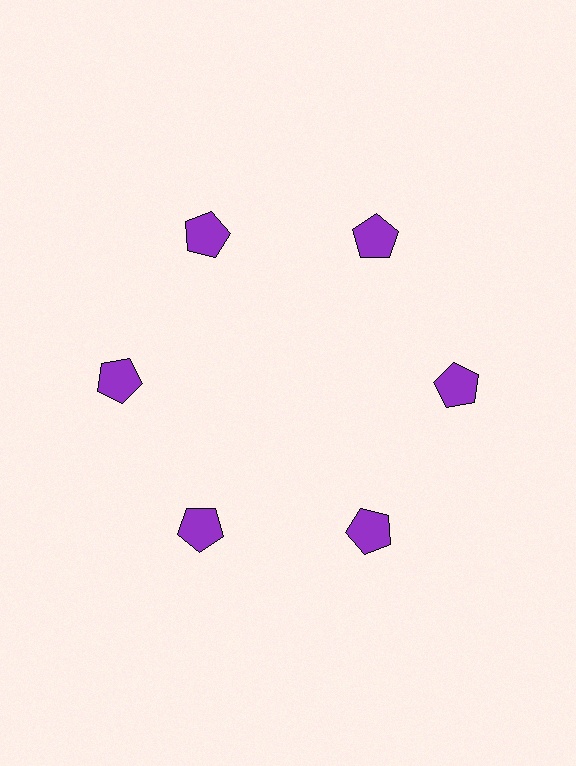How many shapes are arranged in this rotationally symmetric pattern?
There are 6 shapes, arranged in 6 groups of 1.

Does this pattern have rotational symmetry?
Yes, this pattern has 6-fold rotational symmetry. It looks the same after rotating 60 degrees around the center.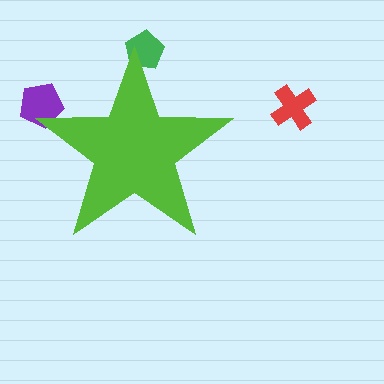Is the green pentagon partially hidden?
Yes, the green pentagon is partially hidden behind the lime star.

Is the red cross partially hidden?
No, the red cross is fully visible.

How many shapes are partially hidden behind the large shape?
2 shapes are partially hidden.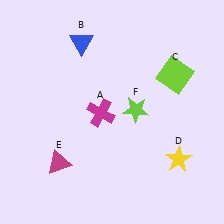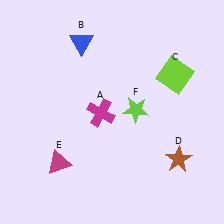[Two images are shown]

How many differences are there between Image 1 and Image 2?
There is 1 difference between the two images.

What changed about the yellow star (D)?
In Image 1, D is yellow. In Image 2, it changed to brown.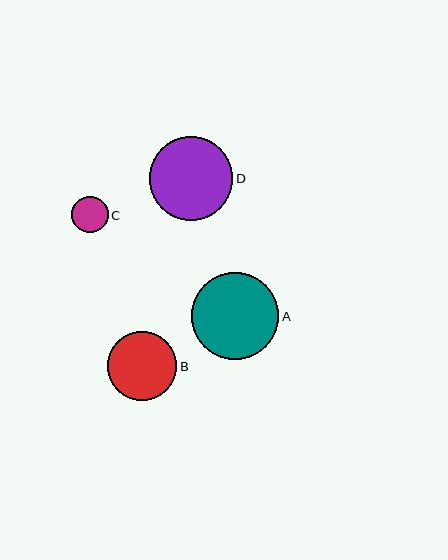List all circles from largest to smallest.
From largest to smallest: A, D, B, C.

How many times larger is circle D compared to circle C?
Circle D is approximately 2.3 times the size of circle C.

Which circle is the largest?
Circle A is the largest with a size of approximately 87 pixels.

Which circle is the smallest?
Circle C is the smallest with a size of approximately 36 pixels.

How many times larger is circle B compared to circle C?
Circle B is approximately 1.9 times the size of circle C.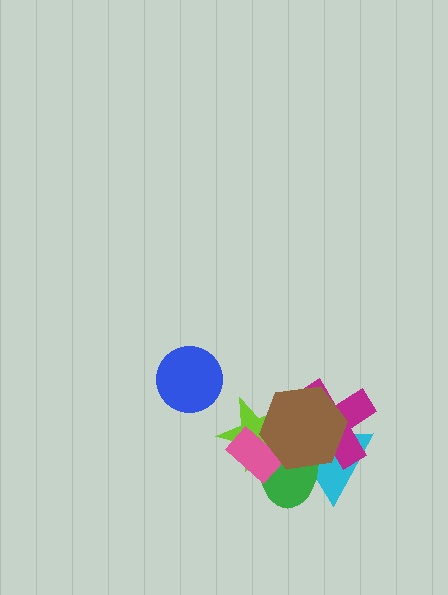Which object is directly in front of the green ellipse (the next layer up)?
The lime star is directly in front of the green ellipse.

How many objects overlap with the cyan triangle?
3 objects overlap with the cyan triangle.